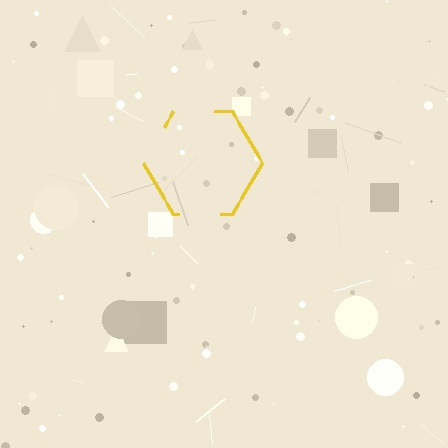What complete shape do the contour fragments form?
The contour fragments form a hexagon.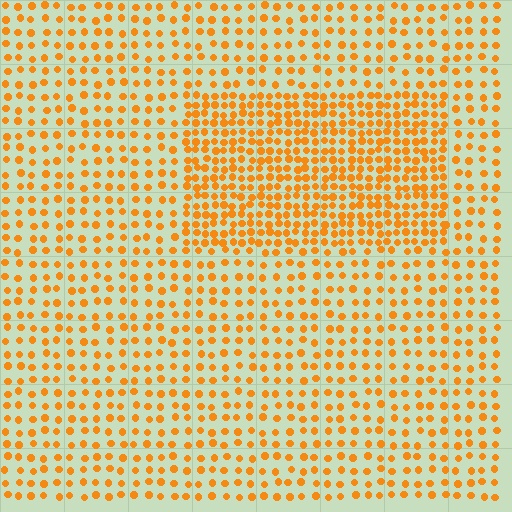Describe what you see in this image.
The image contains small orange elements arranged at two different densities. A rectangle-shaped region is visible where the elements are more densely packed than the surrounding area.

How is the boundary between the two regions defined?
The boundary is defined by a change in element density (approximately 2.0x ratio). All elements are the same color, size, and shape.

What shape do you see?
I see a rectangle.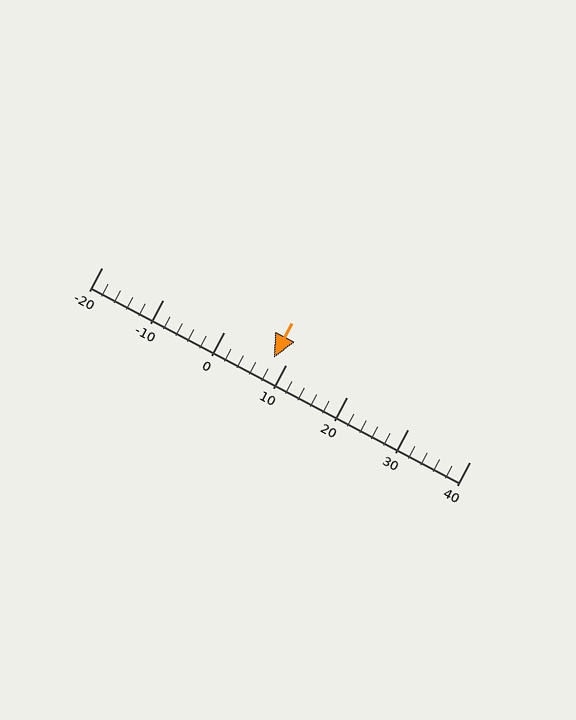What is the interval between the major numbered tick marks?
The major tick marks are spaced 10 units apart.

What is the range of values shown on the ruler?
The ruler shows values from -20 to 40.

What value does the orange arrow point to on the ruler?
The orange arrow points to approximately 8.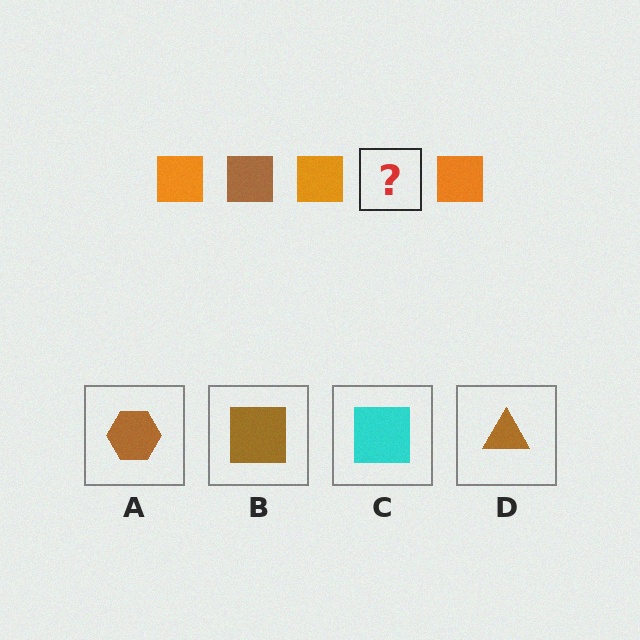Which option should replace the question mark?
Option B.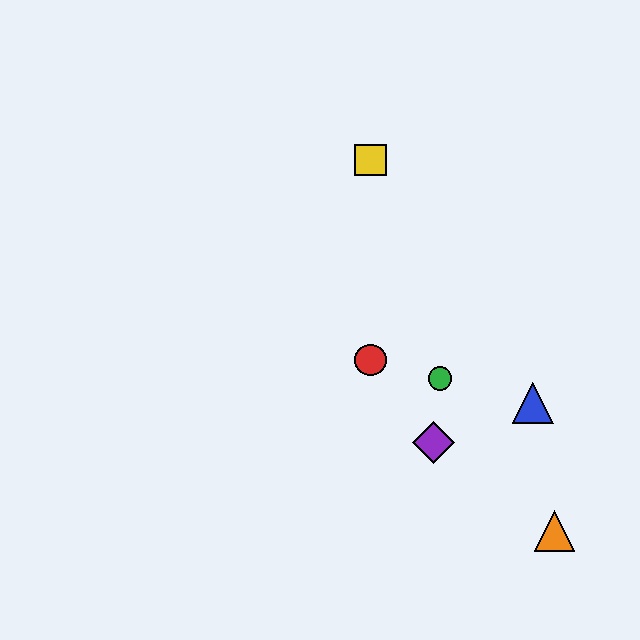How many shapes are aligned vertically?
2 shapes (the red circle, the yellow square) are aligned vertically.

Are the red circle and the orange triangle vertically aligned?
No, the red circle is at x≈371 and the orange triangle is at x≈555.